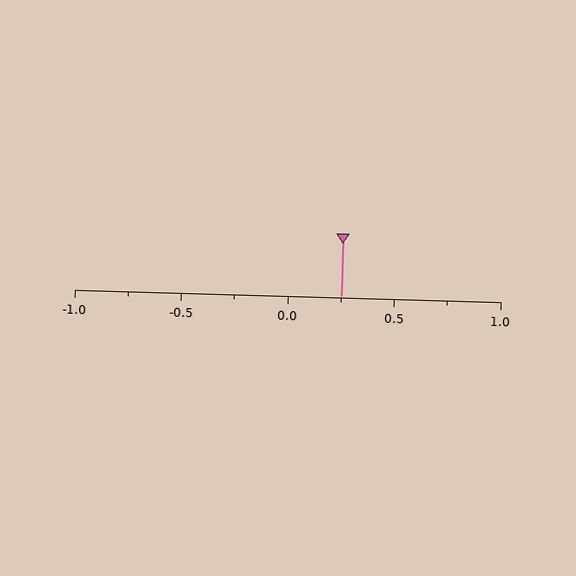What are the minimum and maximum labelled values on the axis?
The axis runs from -1.0 to 1.0.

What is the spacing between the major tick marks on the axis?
The major ticks are spaced 0.5 apart.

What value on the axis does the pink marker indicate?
The marker indicates approximately 0.25.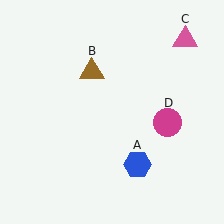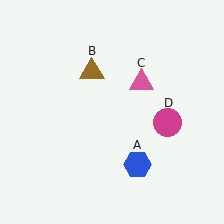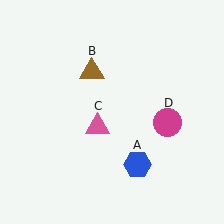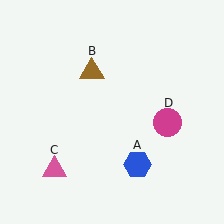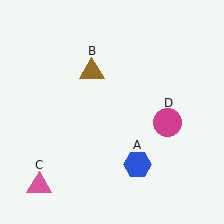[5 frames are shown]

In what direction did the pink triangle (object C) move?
The pink triangle (object C) moved down and to the left.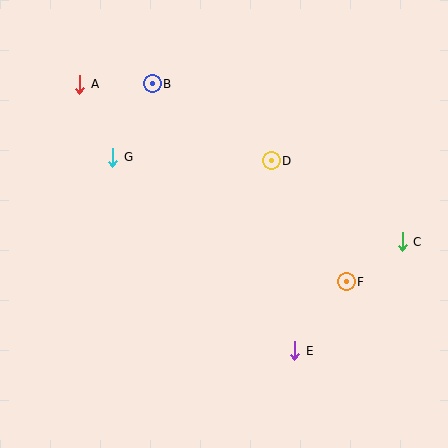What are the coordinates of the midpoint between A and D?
The midpoint between A and D is at (176, 123).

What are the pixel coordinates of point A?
Point A is at (80, 84).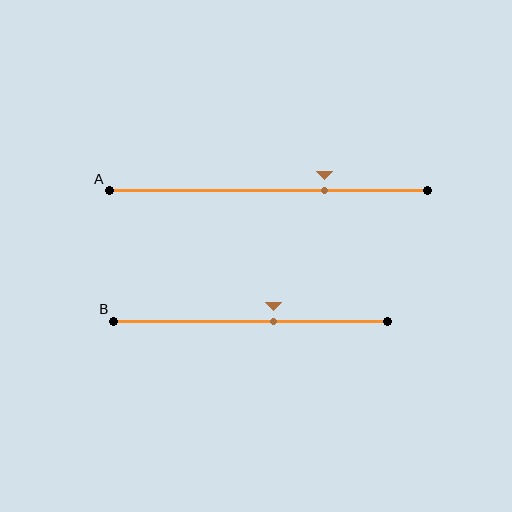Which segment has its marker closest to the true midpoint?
Segment B has its marker closest to the true midpoint.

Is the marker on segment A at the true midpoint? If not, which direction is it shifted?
No, the marker on segment A is shifted to the right by about 17% of the segment length.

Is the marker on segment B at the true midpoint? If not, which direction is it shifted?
No, the marker on segment B is shifted to the right by about 8% of the segment length.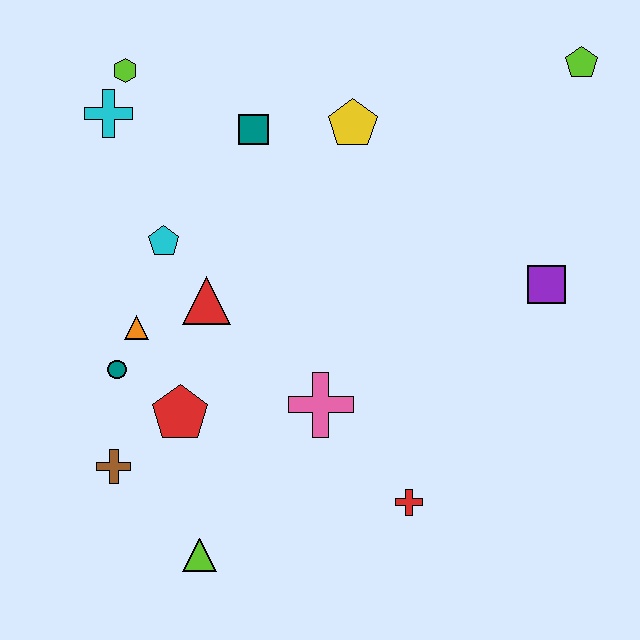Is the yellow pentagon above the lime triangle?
Yes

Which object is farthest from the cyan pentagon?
The lime pentagon is farthest from the cyan pentagon.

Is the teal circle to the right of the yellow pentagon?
No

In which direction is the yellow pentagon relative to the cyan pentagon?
The yellow pentagon is to the right of the cyan pentagon.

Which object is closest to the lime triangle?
The brown cross is closest to the lime triangle.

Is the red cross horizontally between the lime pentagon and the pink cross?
Yes